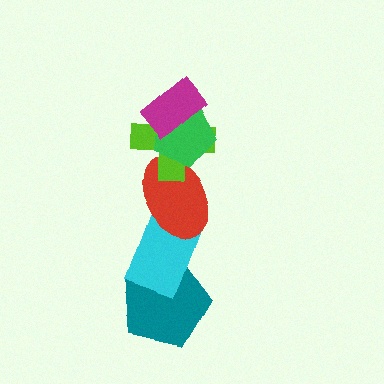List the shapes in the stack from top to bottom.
From top to bottom: the magenta rectangle, the green pentagon, the lime cross, the red ellipse, the cyan rectangle, the teal pentagon.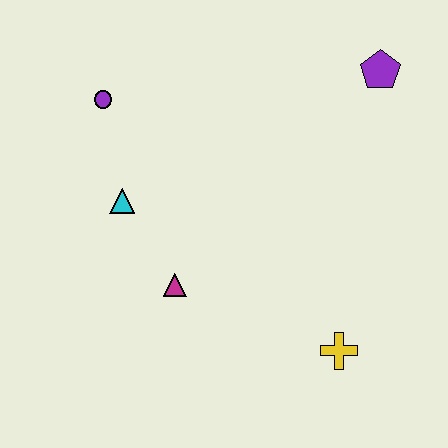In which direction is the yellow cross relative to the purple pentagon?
The yellow cross is below the purple pentagon.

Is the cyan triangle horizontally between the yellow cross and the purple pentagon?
No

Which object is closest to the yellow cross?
The magenta triangle is closest to the yellow cross.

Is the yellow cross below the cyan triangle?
Yes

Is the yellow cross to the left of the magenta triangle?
No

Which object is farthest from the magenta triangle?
The purple pentagon is farthest from the magenta triangle.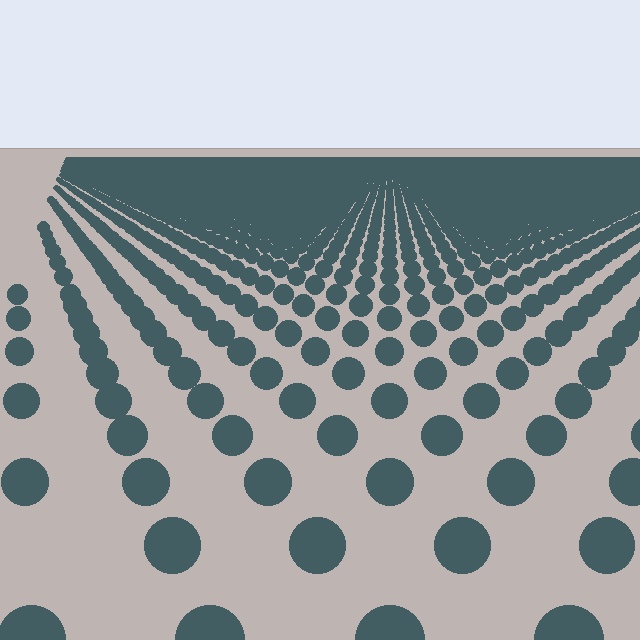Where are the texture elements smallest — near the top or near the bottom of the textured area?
Near the top.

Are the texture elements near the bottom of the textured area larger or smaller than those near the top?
Larger. Near the bottom, elements are closer to the viewer and appear at a bigger on-screen size.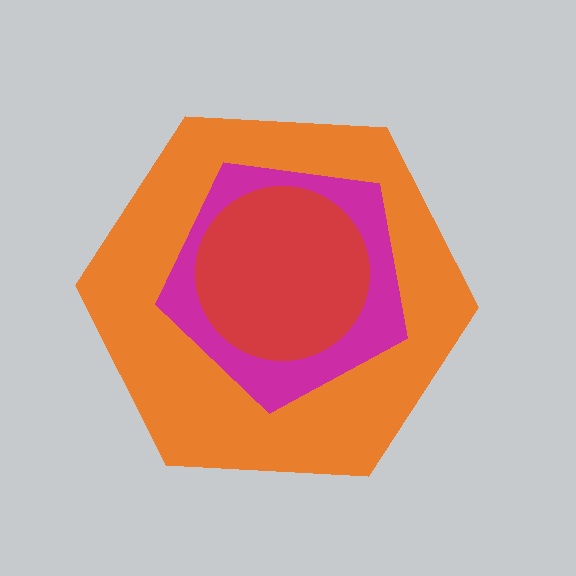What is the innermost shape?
The red circle.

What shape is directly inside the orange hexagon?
The magenta pentagon.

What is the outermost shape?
The orange hexagon.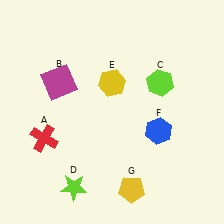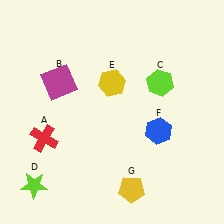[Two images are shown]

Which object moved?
The lime star (D) moved left.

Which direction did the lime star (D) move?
The lime star (D) moved left.